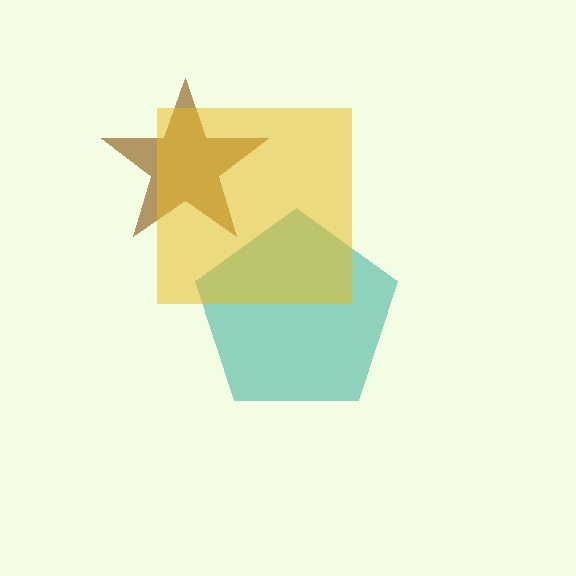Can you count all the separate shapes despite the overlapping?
Yes, there are 3 separate shapes.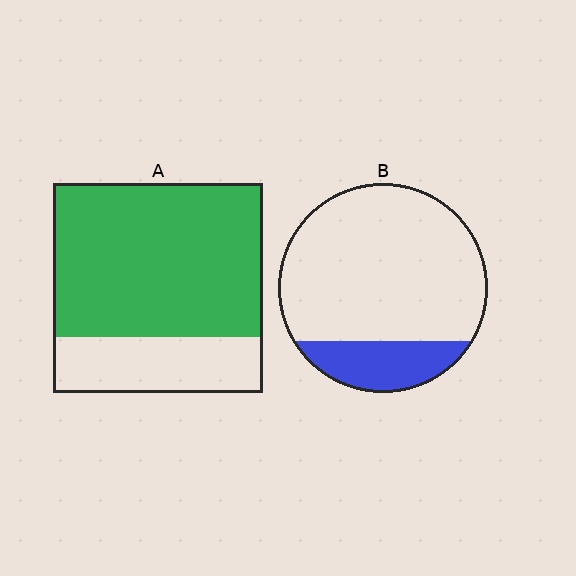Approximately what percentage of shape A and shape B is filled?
A is approximately 75% and B is approximately 20%.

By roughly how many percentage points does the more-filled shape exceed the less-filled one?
By roughly 55 percentage points (A over B).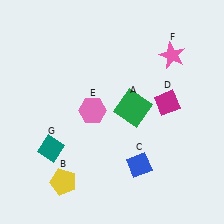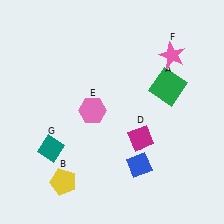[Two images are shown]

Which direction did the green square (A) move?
The green square (A) moved right.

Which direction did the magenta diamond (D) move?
The magenta diamond (D) moved down.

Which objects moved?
The objects that moved are: the green square (A), the magenta diamond (D).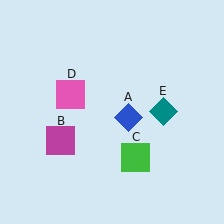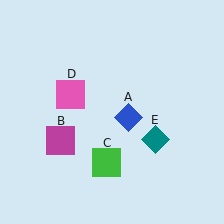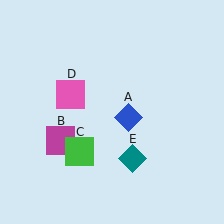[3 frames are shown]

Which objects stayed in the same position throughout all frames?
Blue diamond (object A) and magenta square (object B) and pink square (object D) remained stationary.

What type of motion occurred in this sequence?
The green square (object C), teal diamond (object E) rotated clockwise around the center of the scene.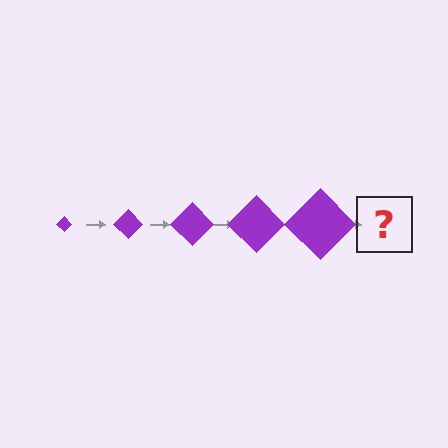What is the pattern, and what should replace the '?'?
The pattern is that the diamond gets progressively larger each step. The '?' should be a purple diamond, larger than the previous one.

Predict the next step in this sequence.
The next step is a purple diamond, larger than the previous one.